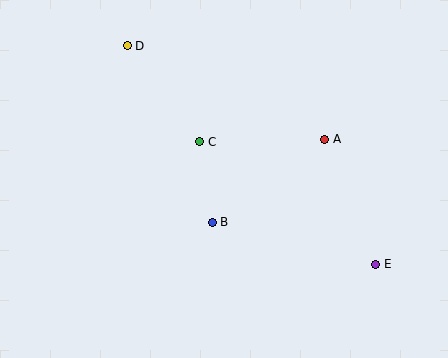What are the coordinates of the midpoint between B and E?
The midpoint between B and E is at (294, 243).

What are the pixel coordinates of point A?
Point A is at (325, 139).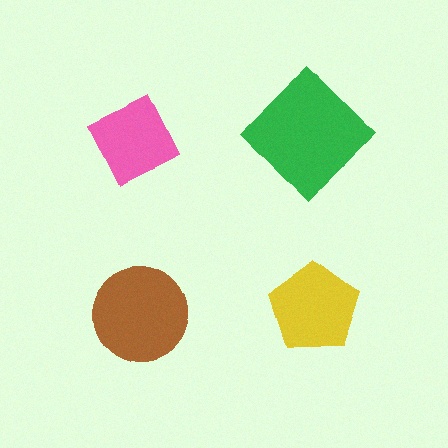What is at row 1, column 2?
A green diamond.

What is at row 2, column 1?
A brown circle.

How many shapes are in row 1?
2 shapes.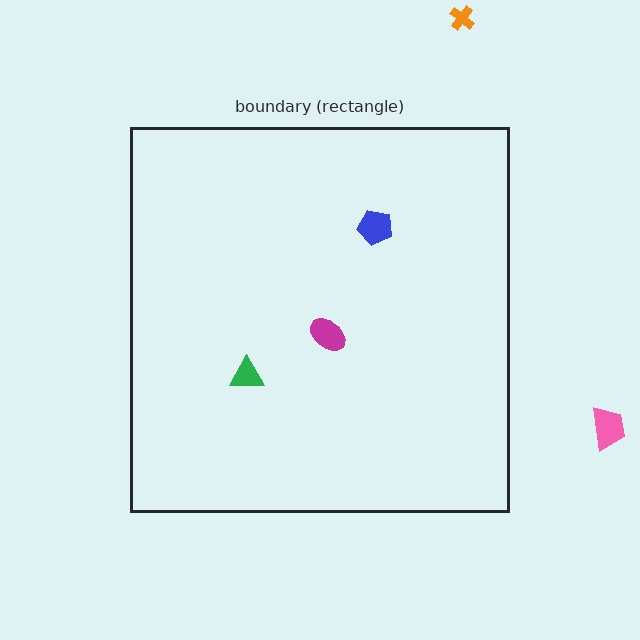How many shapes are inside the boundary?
3 inside, 2 outside.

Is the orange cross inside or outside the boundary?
Outside.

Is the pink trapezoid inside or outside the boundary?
Outside.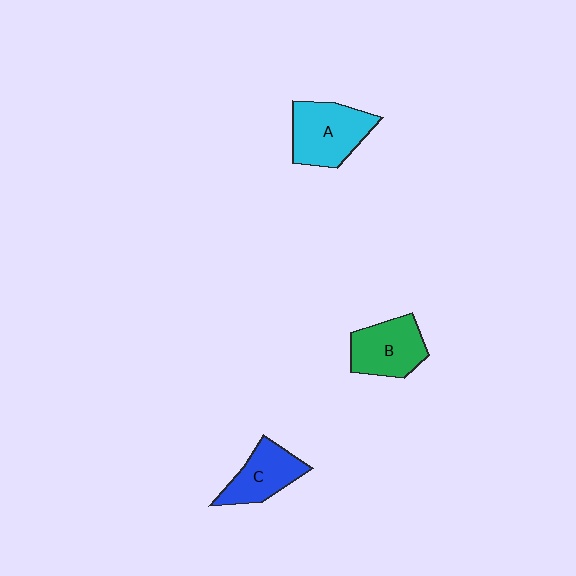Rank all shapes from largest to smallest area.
From largest to smallest: A (cyan), B (green), C (blue).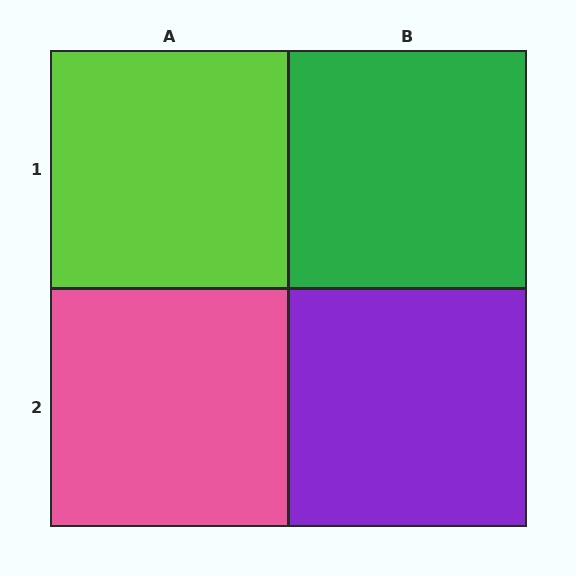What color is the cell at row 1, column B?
Green.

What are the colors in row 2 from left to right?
Pink, purple.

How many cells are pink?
1 cell is pink.